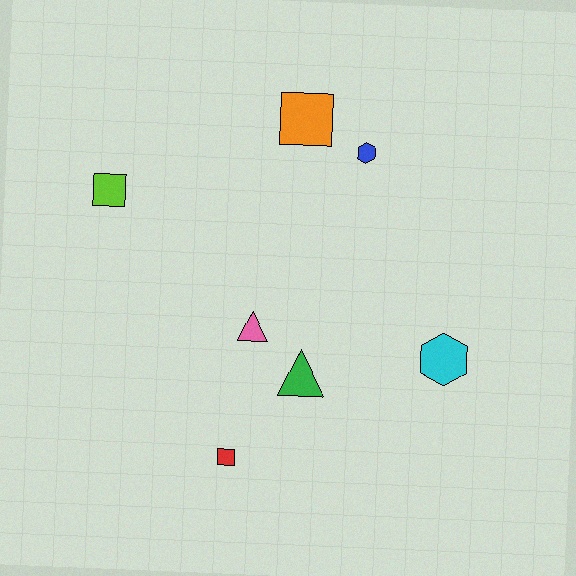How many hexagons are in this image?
There are 2 hexagons.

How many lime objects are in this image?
There is 1 lime object.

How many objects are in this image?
There are 7 objects.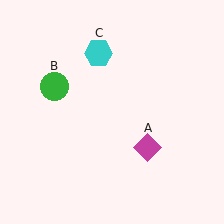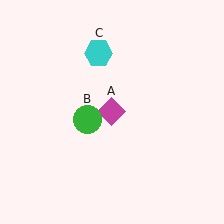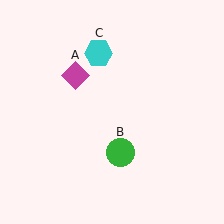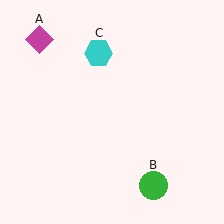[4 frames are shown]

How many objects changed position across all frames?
2 objects changed position: magenta diamond (object A), green circle (object B).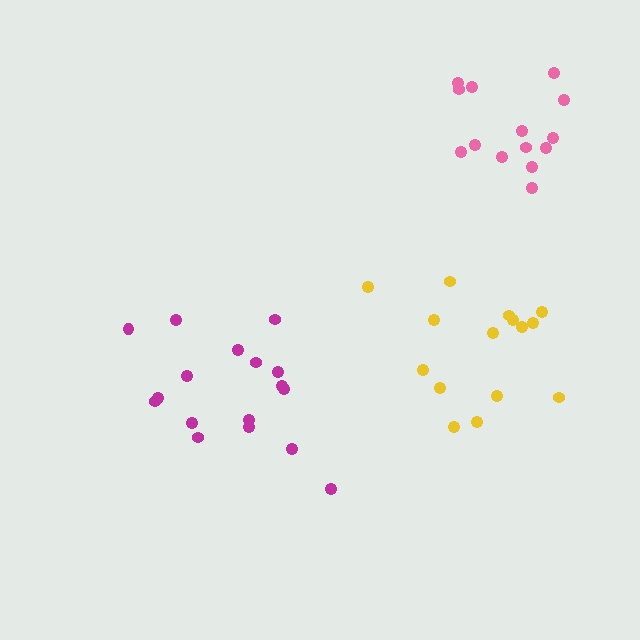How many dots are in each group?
Group 1: 17 dots, Group 2: 15 dots, Group 3: 14 dots (46 total).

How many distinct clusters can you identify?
There are 3 distinct clusters.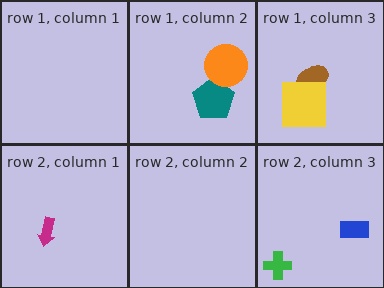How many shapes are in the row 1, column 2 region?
2.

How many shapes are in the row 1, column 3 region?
2.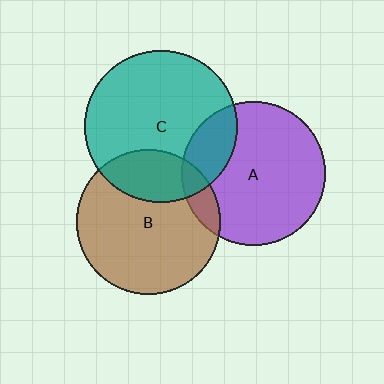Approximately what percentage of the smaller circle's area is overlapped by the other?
Approximately 20%.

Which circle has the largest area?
Circle C (teal).